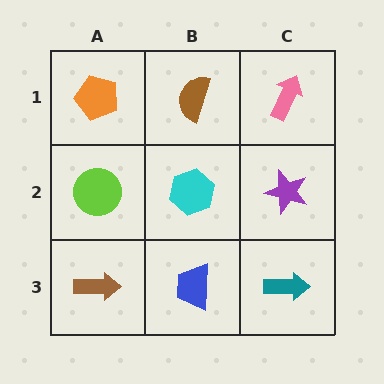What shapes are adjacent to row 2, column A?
An orange pentagon (row 1, column A), a brown arrow (row 3, column A), a cyan hexagon (row 2, column B).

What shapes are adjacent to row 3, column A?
A lime circle (row 2, column A), a blue trapezoid (row 3, column B).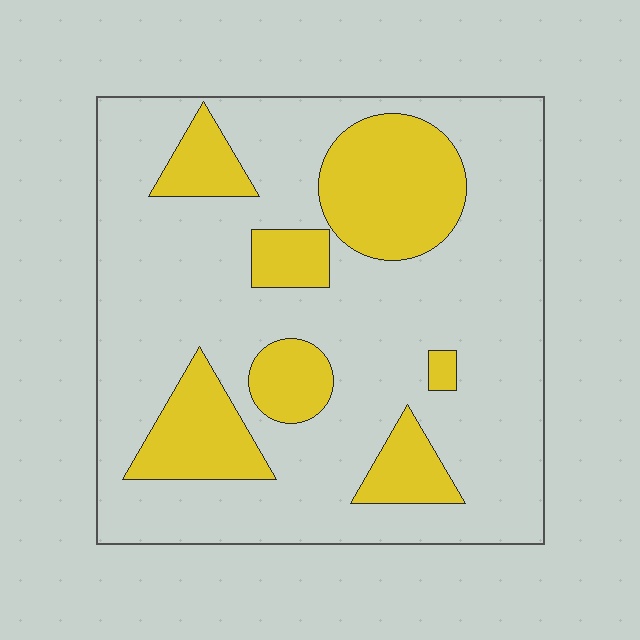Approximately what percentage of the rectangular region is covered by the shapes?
Approximately 25%.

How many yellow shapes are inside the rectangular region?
7.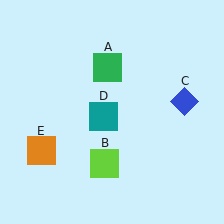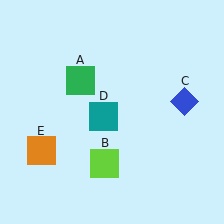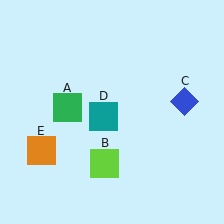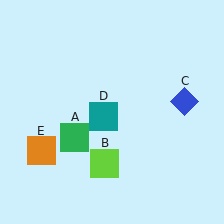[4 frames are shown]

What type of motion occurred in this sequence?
The green square (object A) rotated counterclockwise around the center of the scene.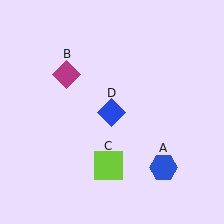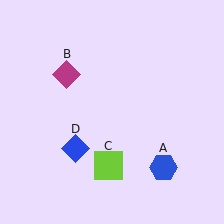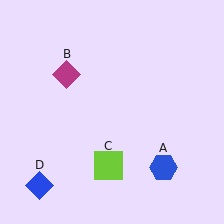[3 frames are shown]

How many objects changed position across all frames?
1 object changed position: blue diamond (object D).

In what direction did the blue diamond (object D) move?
The blue diamond (object D) moved down and to the left.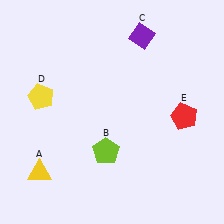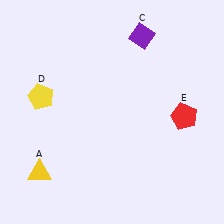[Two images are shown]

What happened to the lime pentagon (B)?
The lime pentagon (B) was removed in Image 2. It was in the bottom-left area of Image 1.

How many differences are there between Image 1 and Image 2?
There is 1 difference between the two images.